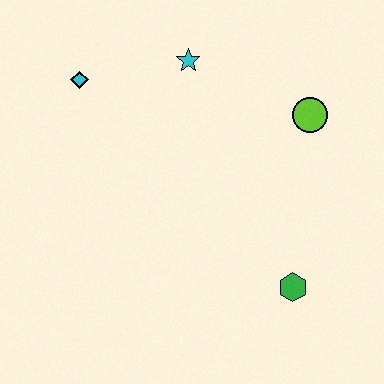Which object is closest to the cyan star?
The cyan diamond is closest to the cyan star.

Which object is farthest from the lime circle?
The cyan diamond is farthest from the lime circle.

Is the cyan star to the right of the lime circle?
No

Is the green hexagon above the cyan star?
No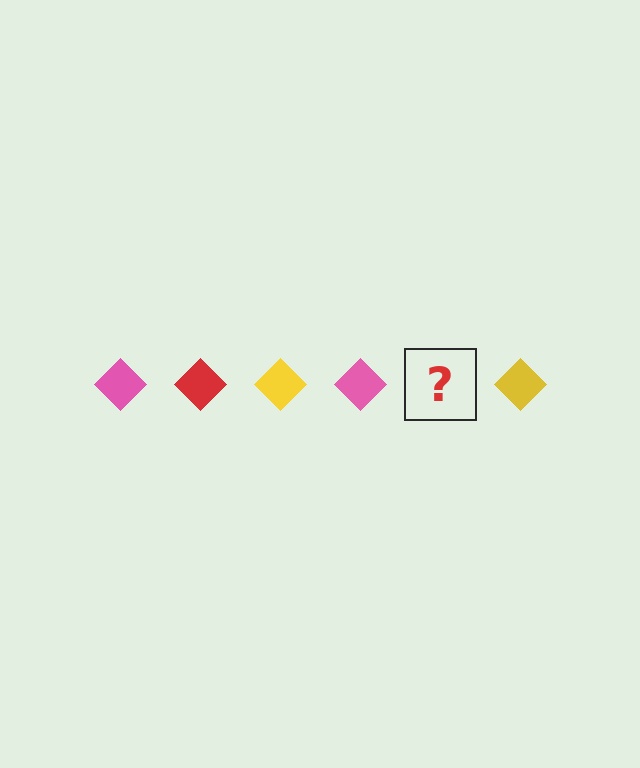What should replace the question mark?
The question mark should be replaced with a red diamond.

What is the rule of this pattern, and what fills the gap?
The rule is that the pattern cycles through pink, red, yellow diamonds. The gap should be filled with a red diamond.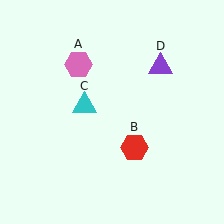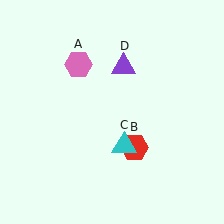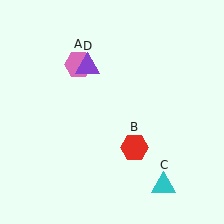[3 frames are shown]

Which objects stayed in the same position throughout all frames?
Pink hexagon (object A) and red hexagon (object B) remained stationary.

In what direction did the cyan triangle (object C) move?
The cyan triangle (object C) moved down and to the right.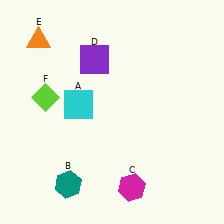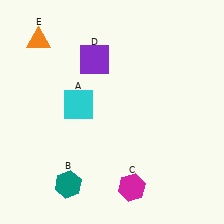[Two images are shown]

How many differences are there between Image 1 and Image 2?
There is 1 difference between the two images.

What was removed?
The lime diamond (F) was removed in Image 2.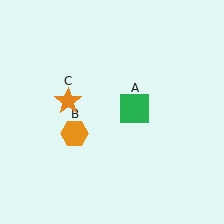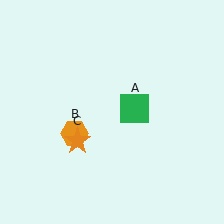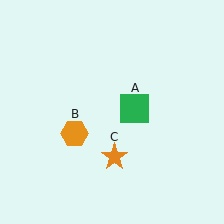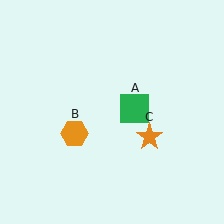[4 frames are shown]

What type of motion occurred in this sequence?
The orange star (object C) rotated counterclockwise around the center of the scene.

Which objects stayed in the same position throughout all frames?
Green square (object A) and orange hexagon (object B) remained stationary.